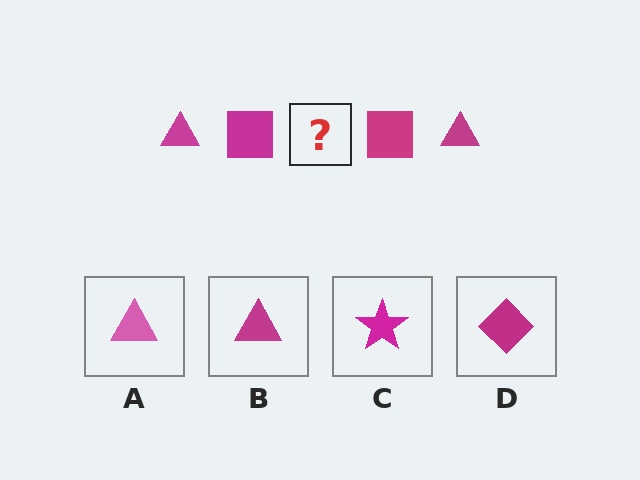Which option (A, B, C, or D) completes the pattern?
B.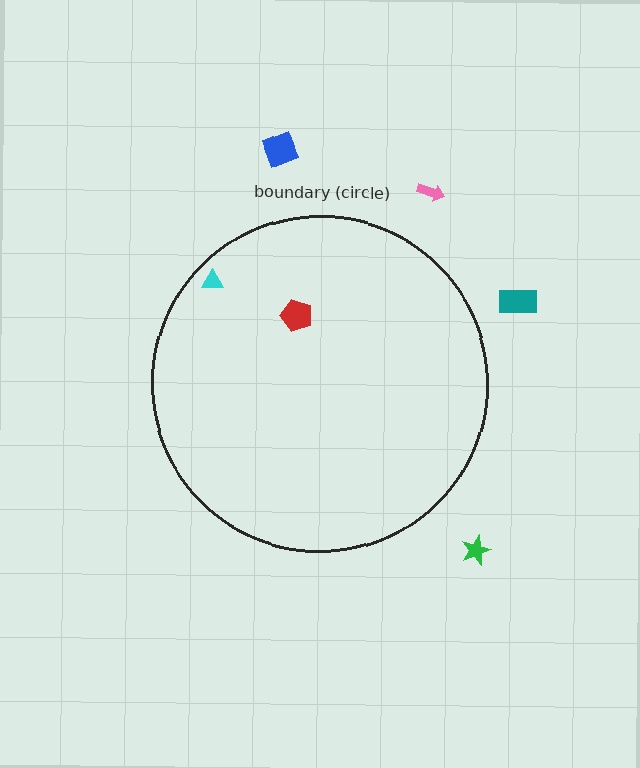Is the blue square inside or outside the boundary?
Outside.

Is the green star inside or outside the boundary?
Outside.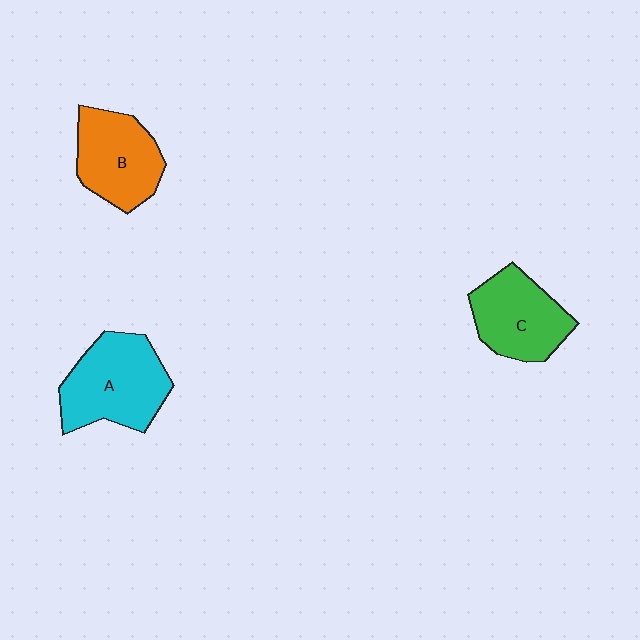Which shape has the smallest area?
Shape C (green).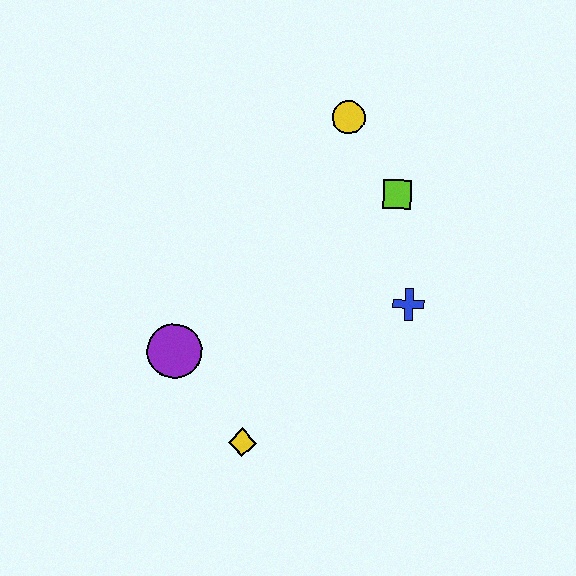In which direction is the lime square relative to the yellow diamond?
The lime square is above the yellow diamond.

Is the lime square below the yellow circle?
Yes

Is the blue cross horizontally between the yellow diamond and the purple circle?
No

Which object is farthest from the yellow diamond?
The yellow circle is farthest from the yellow diamond.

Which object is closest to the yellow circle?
The lime square is closest to the yellow circle.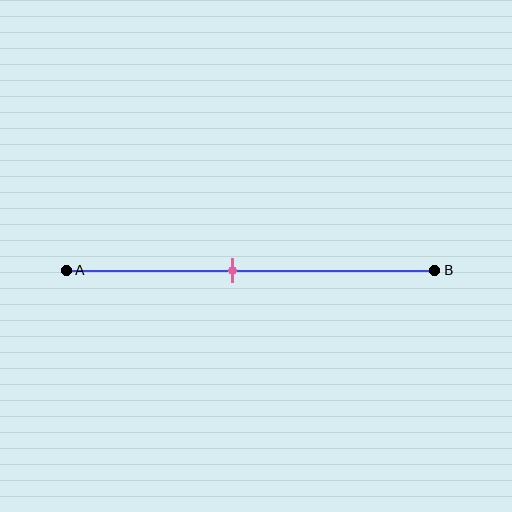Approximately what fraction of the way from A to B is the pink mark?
The pink mark is approximately 45% of the way from A to B.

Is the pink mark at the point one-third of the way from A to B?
No, the mark is at about 45% from A, not at the 33% one-third point.